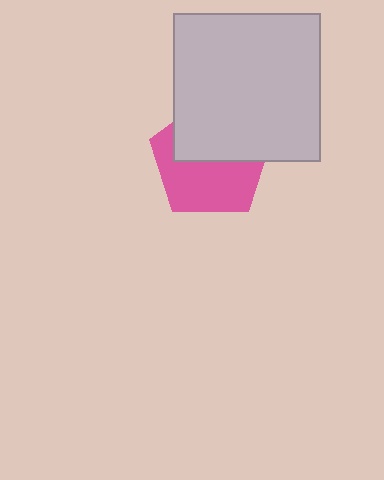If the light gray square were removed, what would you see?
You would see the complete pink pentagon.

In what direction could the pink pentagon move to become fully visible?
The pink pentagon could move down. That would shift it out from behind the light gray square entirely.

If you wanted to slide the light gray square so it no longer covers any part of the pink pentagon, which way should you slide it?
Slide it up — that is the most direct way to separate the two shapes.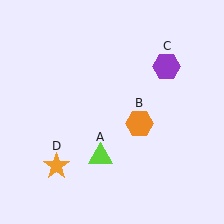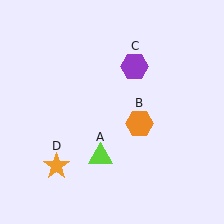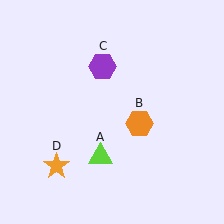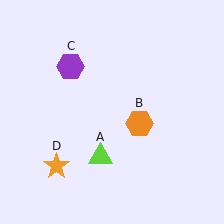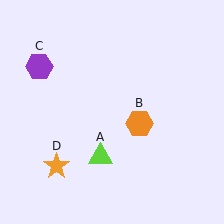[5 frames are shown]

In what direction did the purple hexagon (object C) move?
The purple hexagon (object C) moved left.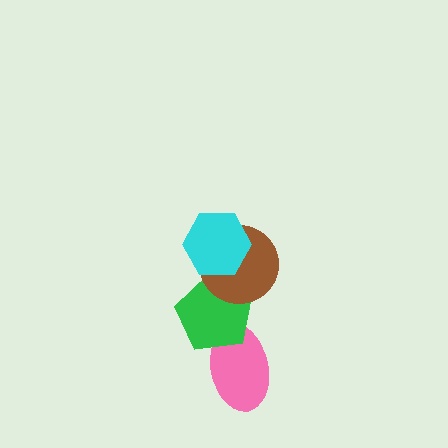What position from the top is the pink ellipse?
The pink ellipse is 4th from the top.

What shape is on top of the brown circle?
The cyan hexagon is on top of the brown circle.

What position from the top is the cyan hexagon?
The cyan hexagon is 1st from the top.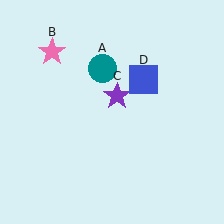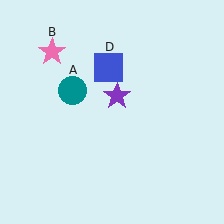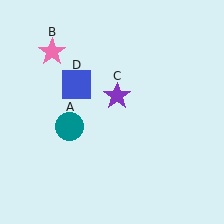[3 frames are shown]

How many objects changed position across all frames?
2 objects changed position: teal circle (object A), blue square (object D).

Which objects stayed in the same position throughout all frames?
Pink star (object B) and purple star (object C) remained stationary.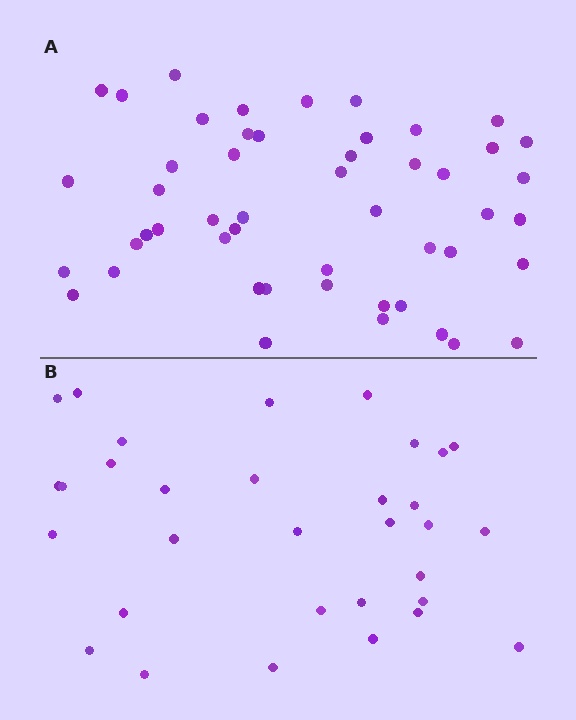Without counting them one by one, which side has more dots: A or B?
Region A (the top region) has more dots.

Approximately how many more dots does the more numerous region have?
Region A has approximately 20 more dots than region B.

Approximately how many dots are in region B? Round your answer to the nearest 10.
About 30 dots. (The exact count is 32, which rounds to 30.)